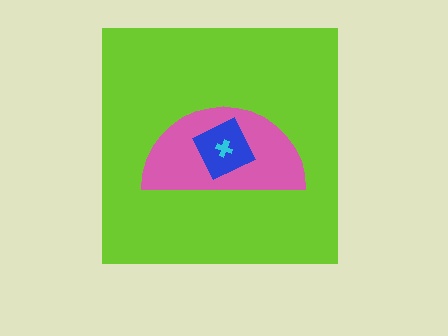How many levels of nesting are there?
4.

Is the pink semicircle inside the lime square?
Yes.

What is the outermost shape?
The lime square.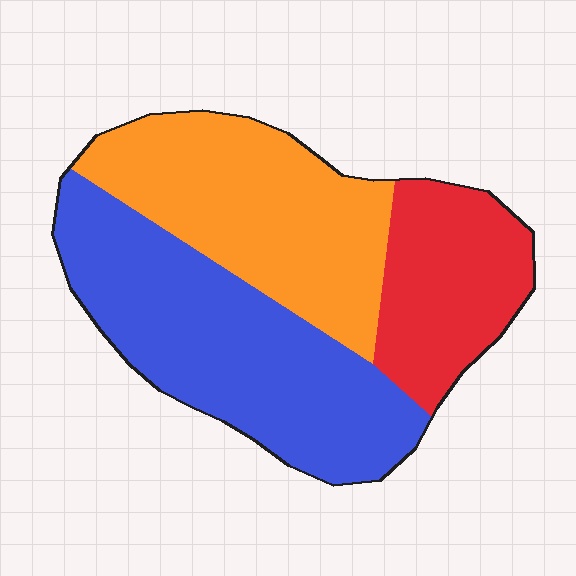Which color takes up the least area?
Red, at roughly 20%.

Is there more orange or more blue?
Blue.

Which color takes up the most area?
Blue, at roughly 45%.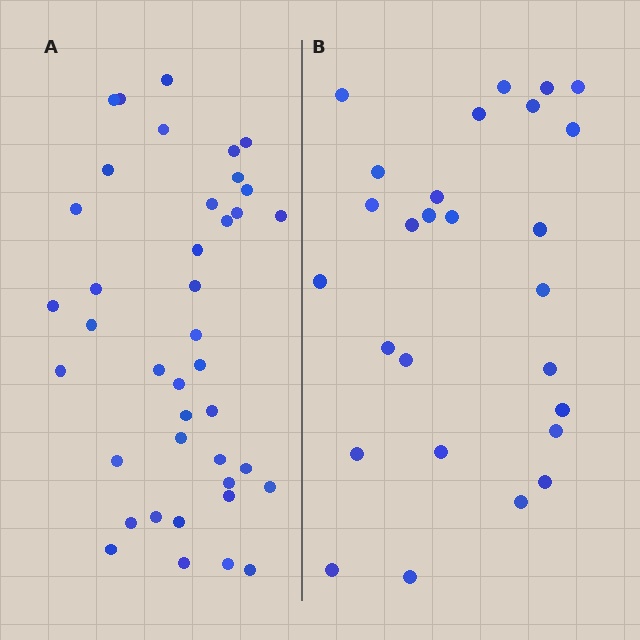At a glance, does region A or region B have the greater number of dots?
Region A (the left region) has more dots.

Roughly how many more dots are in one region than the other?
Region A has approximately 15 more dots than region B.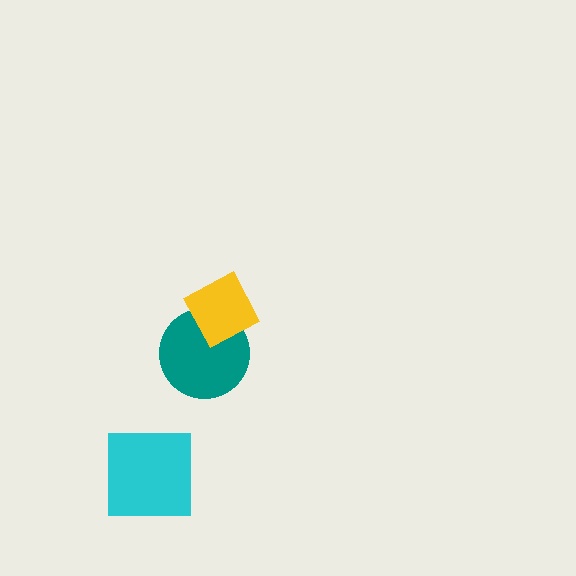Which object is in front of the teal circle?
The yellow diamond is in front of the teal circle.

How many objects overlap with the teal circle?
1 object overlaps with the teal circle.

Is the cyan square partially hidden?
No, no other shape covers it.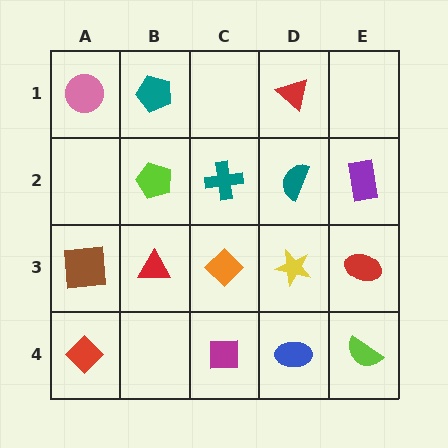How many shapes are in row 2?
4 shapes.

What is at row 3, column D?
A yellow star.